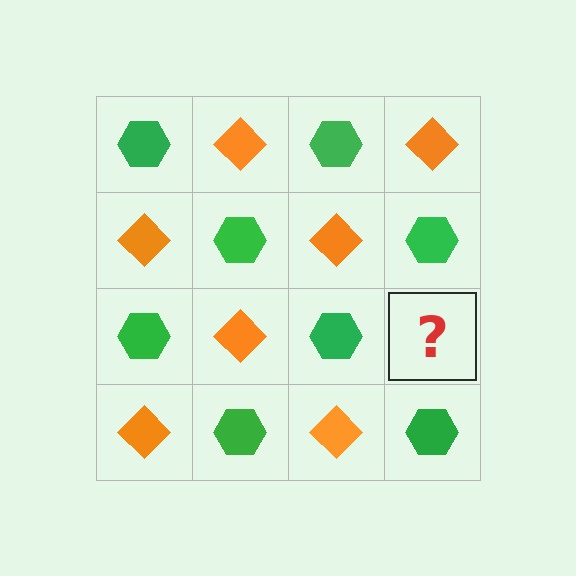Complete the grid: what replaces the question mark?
The question mark should be replaced with an orange diamond.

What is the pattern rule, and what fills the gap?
The rule is that it alternates green hexagon and orange diamond in a checkerboard pattern. The gap should be filled with an orange diamond.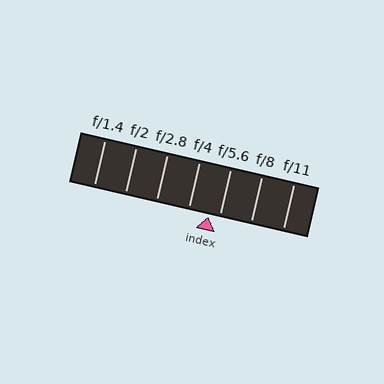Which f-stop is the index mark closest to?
The index mark is closest to f/5.6.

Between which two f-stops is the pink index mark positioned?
The index mark is between f/4 and f/5.6.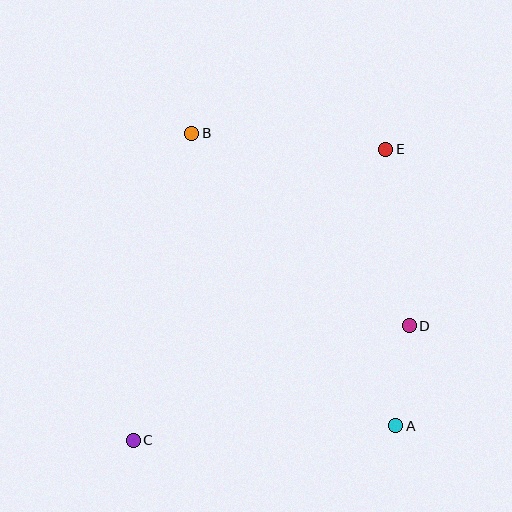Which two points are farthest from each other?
Points C and E are farthest from each other.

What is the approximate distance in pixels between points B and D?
The distance between B and D is approximately 290 pixels.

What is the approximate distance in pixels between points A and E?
The distance between A and E is approximately 277 pixels.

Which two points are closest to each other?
Points A and D are closest to each other.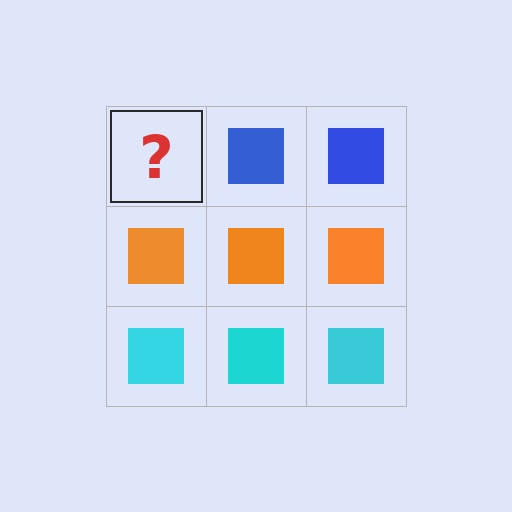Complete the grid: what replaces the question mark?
The question mark should be replaced with a blue square.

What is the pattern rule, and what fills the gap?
The rule is that each row has a consistent color. The gap should be filled with a blue square.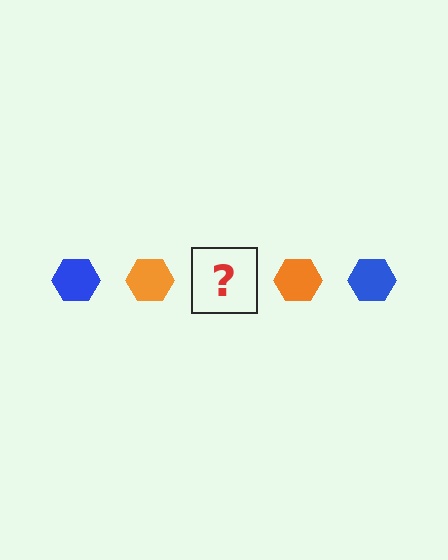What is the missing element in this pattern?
The missing element is a blue hexagon.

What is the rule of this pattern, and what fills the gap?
The rule is that the pattern cycles through blue, orange hexagons. The gap should be filled with a blue hexagon.